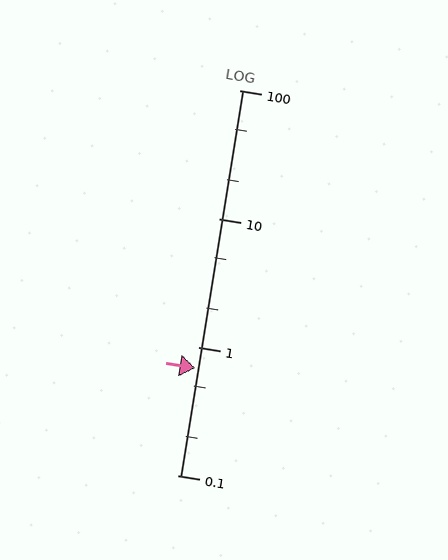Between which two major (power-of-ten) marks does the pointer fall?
The pointer is between 0.1 and 1.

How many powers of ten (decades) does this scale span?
The scale spans 3 decades, from 0.1 to 100.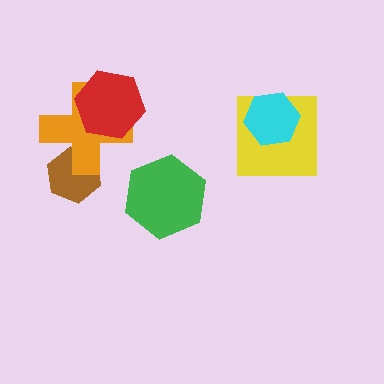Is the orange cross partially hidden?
Yes, it is partially covered by another shape.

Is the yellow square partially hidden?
Yes, it is partially covered by another shape.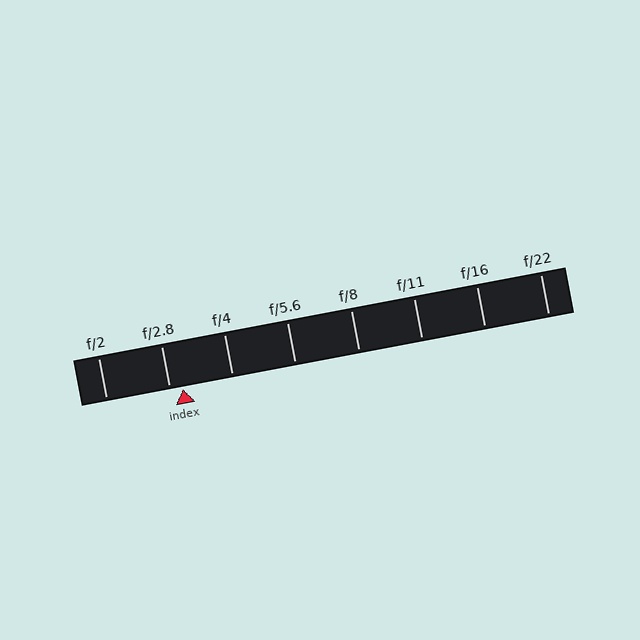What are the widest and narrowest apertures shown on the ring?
The widest aperture shown is f/2 and the narrowest is f/22.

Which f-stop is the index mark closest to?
The index mark is closest to f/2.8.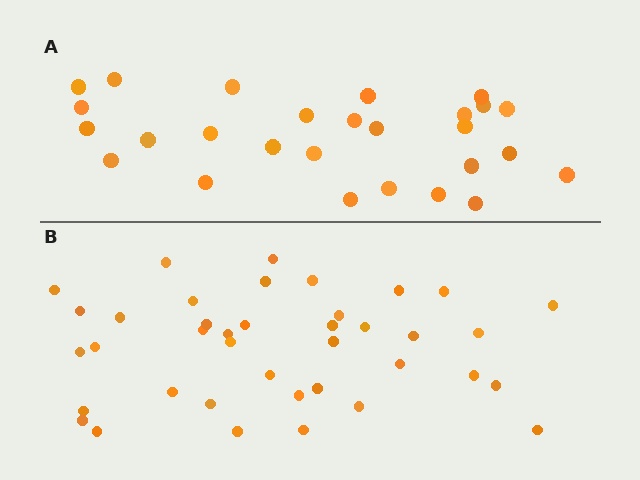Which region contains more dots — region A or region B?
Region B (the bottom region) has more dots.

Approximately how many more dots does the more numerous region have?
Region B has roughly 12 or so more dots than region A.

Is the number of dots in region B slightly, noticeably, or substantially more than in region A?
Region B has noticeably more, but not dramatically so. The ratio is roughly 1.4 to 1.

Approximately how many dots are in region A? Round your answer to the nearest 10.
About 30 dots. (The exact count is 27, which rounds to 30.)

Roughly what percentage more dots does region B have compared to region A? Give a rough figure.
About 45% more.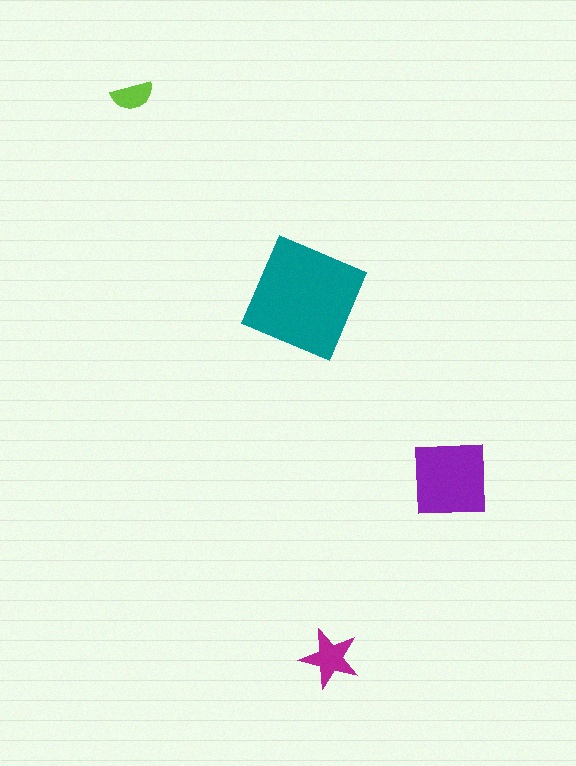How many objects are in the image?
There are 4 objects in the image.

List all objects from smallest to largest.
The lime semicircle, the magenta star, the purple square, the teal square.